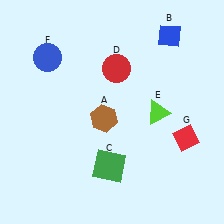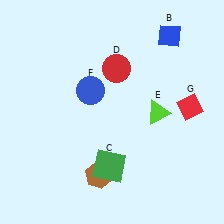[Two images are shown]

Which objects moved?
The objects that moved are: the brown hexagon (A), the blue circle (F), the red diamond (G).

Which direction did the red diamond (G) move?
The red diamond (G) moved up.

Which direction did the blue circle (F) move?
The blue circle (F) moved right.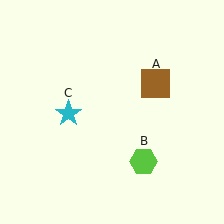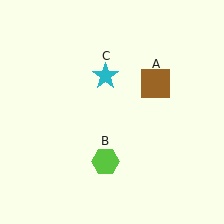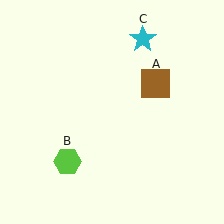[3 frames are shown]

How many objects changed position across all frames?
2 objects changed position: lime hexagon (object B), cyan star (object C).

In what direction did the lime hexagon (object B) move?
The lime hexagon (object B) moved left.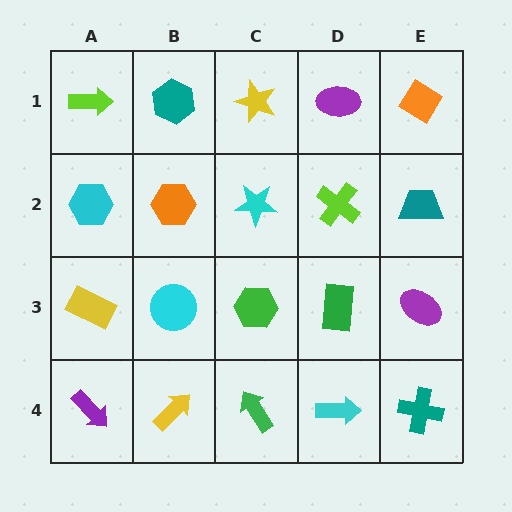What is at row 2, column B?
An orange hexagon.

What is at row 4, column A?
A purple arrow.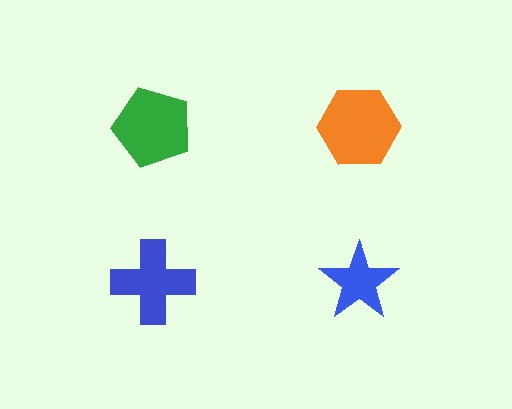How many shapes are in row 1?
2 shapes.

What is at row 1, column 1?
A green pentagon.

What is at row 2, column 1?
A blue cross.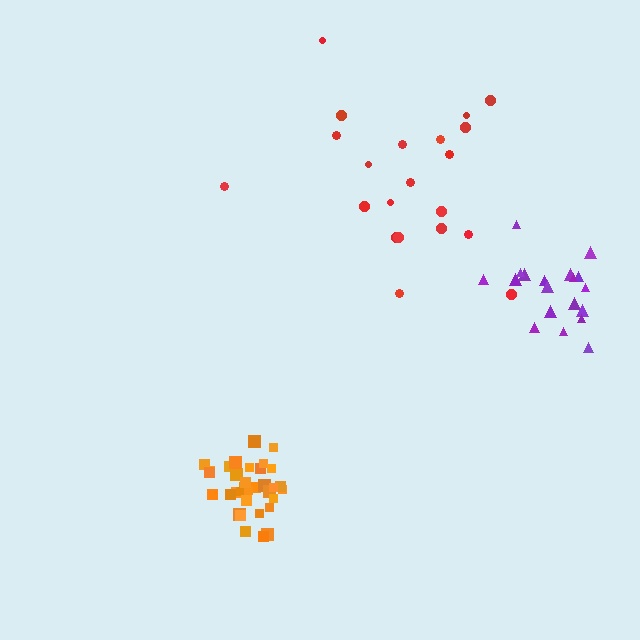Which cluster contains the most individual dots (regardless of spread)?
Orange (34).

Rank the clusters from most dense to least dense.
orange, purple, red.